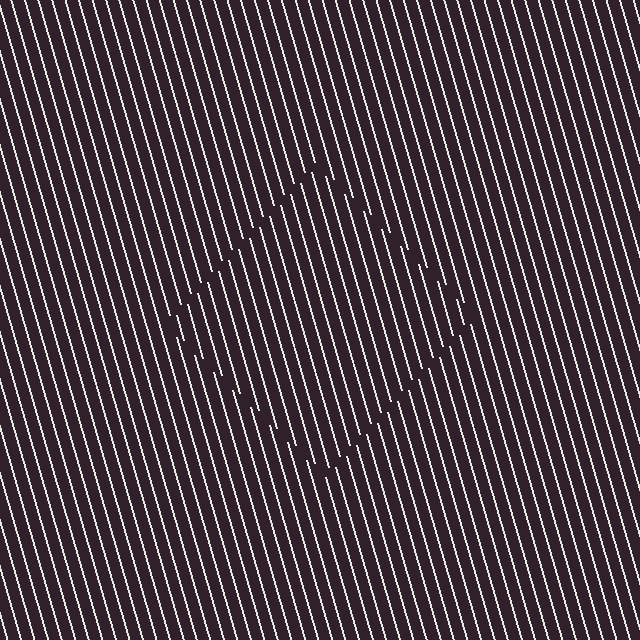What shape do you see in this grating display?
An illusory square. The interior of the shape contains the same grating, shifted by half a period — the contour is defined by the phase discontinuity where line-ends from the inner and outer gratings abut.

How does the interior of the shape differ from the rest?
The interior of the shape contains the same grating, shifted by half a period — the contour is defined by the phase discontinuity where line-ends from the inner and outer gratings abut.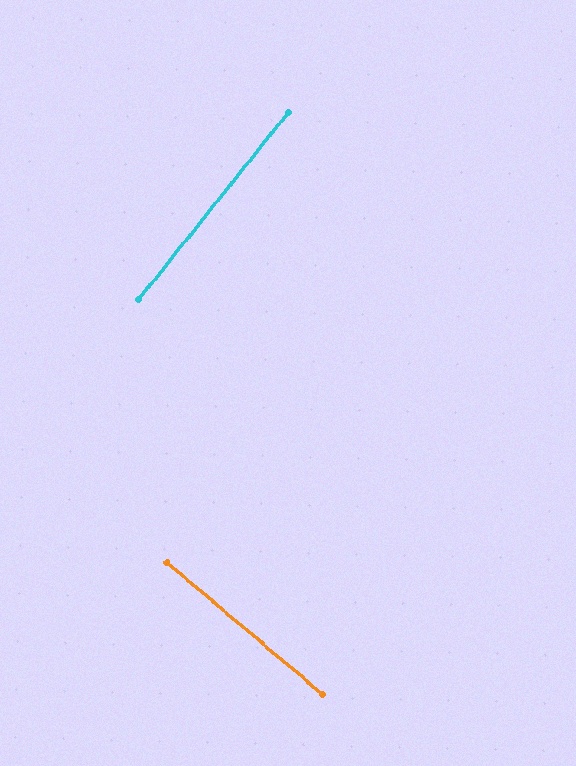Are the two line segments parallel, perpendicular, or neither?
Perpendicular — they meet at approximately 88°.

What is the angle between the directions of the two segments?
Approximately 88 degrees.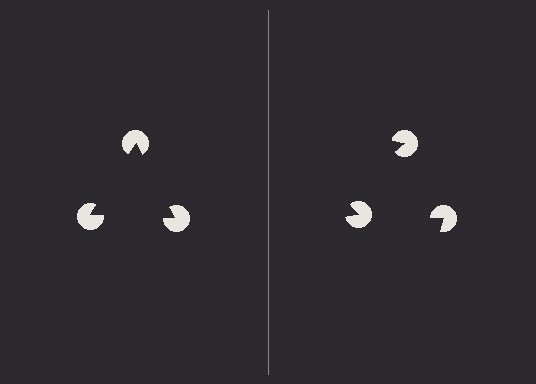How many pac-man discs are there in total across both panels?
6 — 3 on each side.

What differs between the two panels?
The pac-man discs are positioned identically on both sides; only the wedge orientations differ. On the left they align to a triangle; on the right they are misaligned.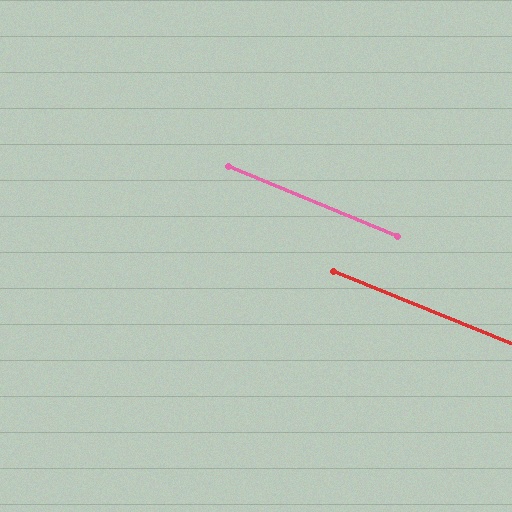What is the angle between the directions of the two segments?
Approximately 0 degrees.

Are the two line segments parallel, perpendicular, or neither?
Parallel — their directions differ by only 0.4°.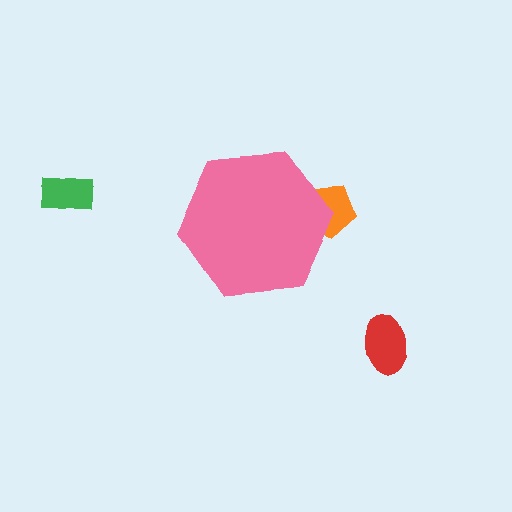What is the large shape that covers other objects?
A pink hexagon.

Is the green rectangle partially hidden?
No, the green rectangle is fully visible.